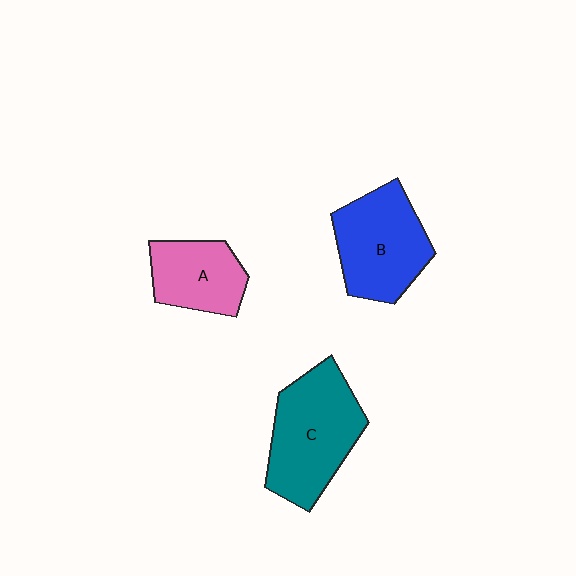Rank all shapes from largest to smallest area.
From largest to smallest: C (teal), B (blue), A (pink).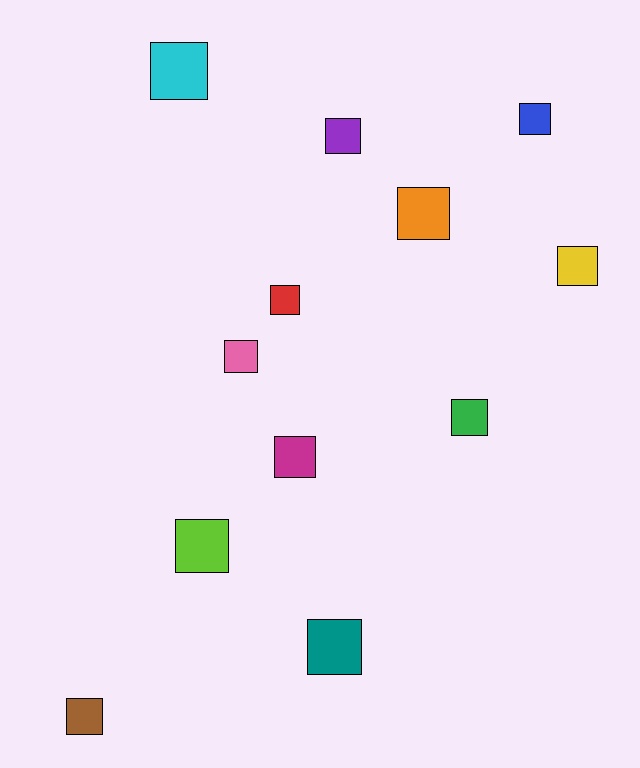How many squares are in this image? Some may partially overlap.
There are 12 squares.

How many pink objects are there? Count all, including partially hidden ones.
There is 1 pink object.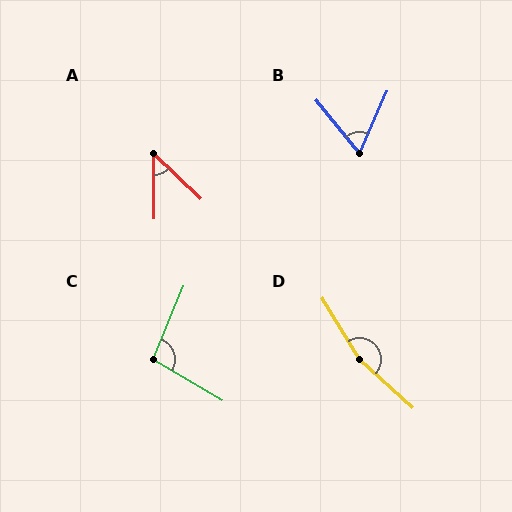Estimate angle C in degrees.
Approximately 98 degrees.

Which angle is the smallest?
A, at approximately 45 degrees.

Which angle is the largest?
D, at approximately 163 degrees.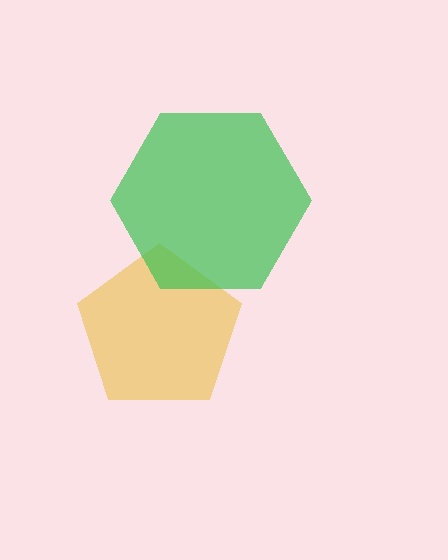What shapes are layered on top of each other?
The layered shapes are: a yellow pentagon, a green hexagon.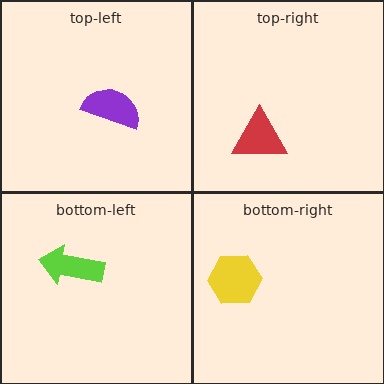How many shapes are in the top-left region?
1.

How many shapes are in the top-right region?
1.